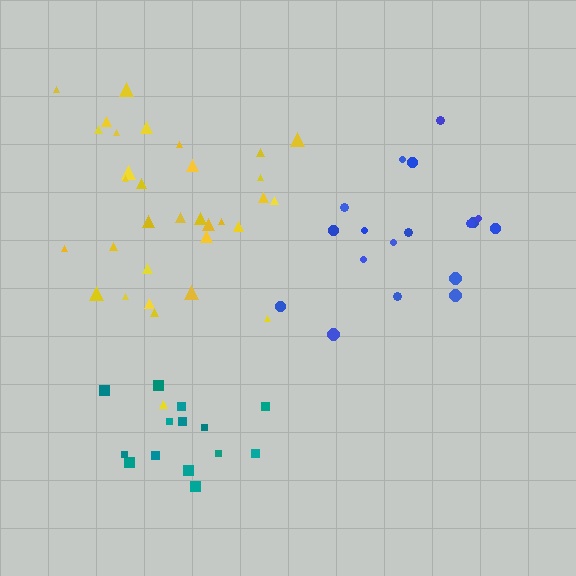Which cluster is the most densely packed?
Teal.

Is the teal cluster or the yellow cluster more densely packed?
Teal.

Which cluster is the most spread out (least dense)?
Blue.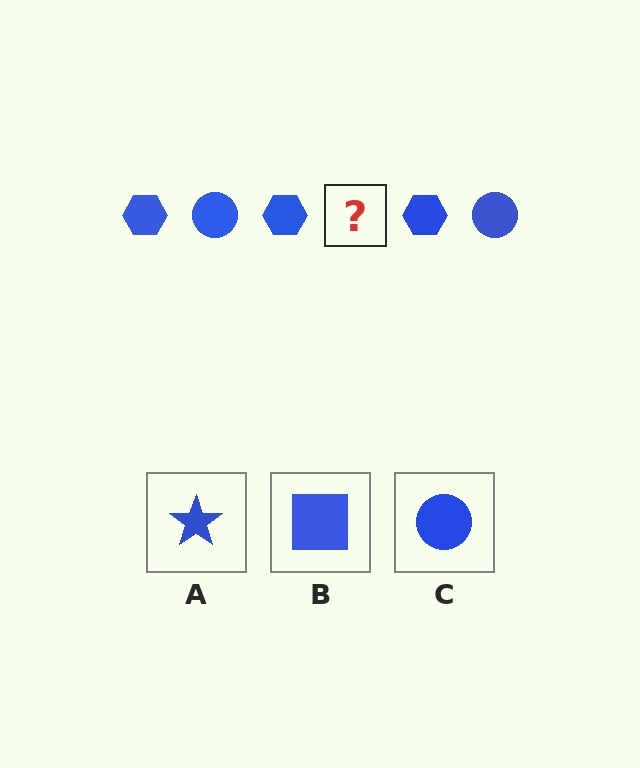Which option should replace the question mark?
Option C.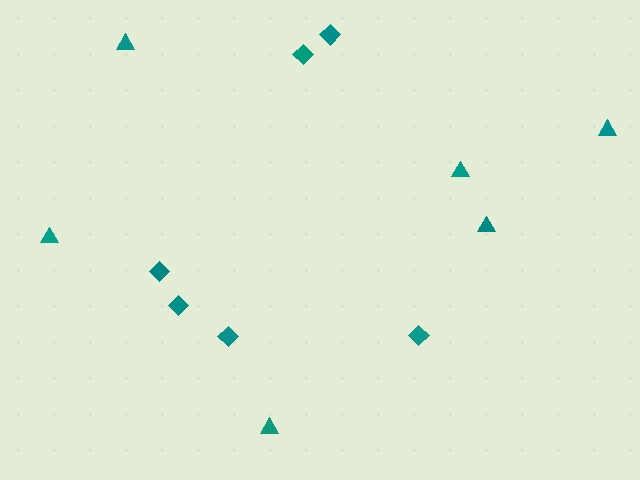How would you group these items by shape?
There are 2 groups: one group of triangles (6) and one group of diamonds (6).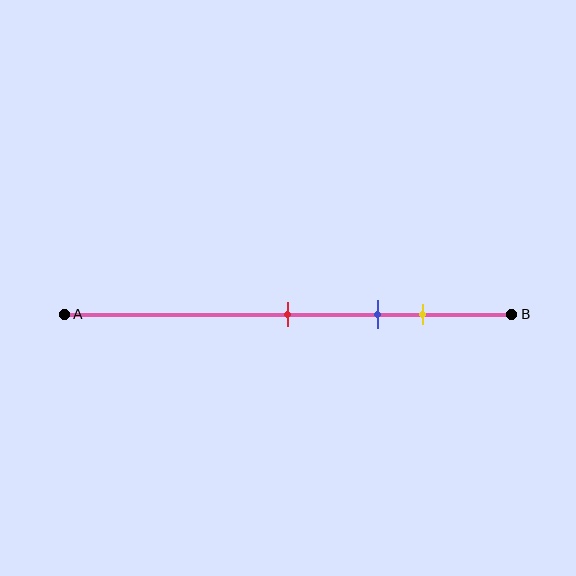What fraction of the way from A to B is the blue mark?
The blue mark is approximately 70% (0.7) of the way from A to B.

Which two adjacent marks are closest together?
The blue and yellow marks are the closest adjacent pair.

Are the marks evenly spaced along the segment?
Yes, the marks are approximately evenly spaced.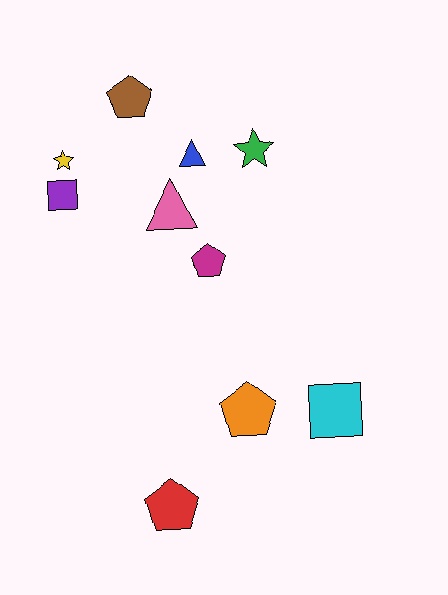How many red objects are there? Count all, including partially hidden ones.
There is 1 red object.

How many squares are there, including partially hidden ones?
There are 2 squares.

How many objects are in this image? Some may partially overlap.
There are 10 objects.